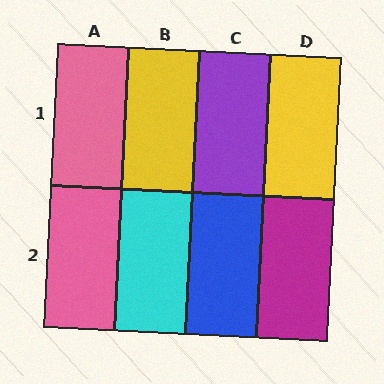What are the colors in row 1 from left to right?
Pink, yellow, purple, yellow.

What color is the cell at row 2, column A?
Pink.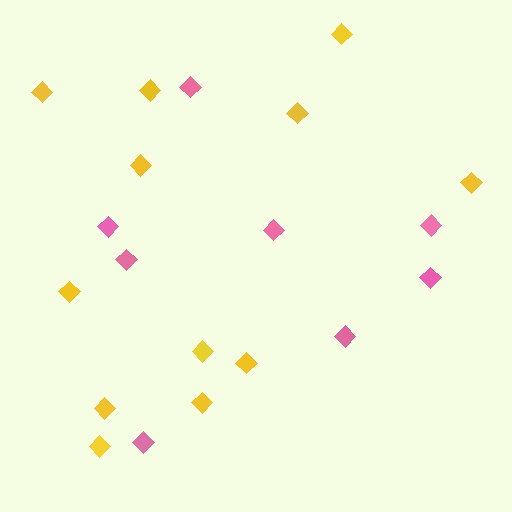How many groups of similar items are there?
There are 2 groups: one group of yellow diamonds (12) and one group of pink diamonds (8).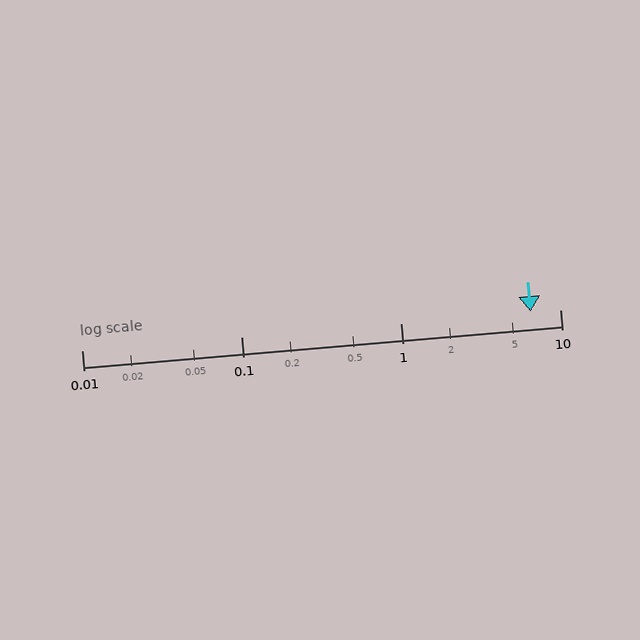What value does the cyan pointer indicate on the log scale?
The pointer indicates approximately 6.5.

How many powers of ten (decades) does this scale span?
The scale spans 3 decades, from 0.01 to 10.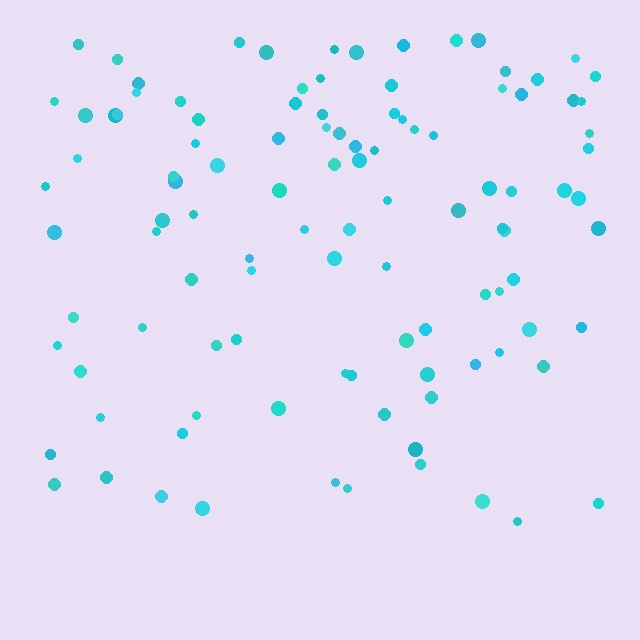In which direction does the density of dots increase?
From bottom to top, with the top side densest.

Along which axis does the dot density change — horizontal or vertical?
Vertical.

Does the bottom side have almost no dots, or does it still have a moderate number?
Still a moderate number, just noticeably fewer than the top.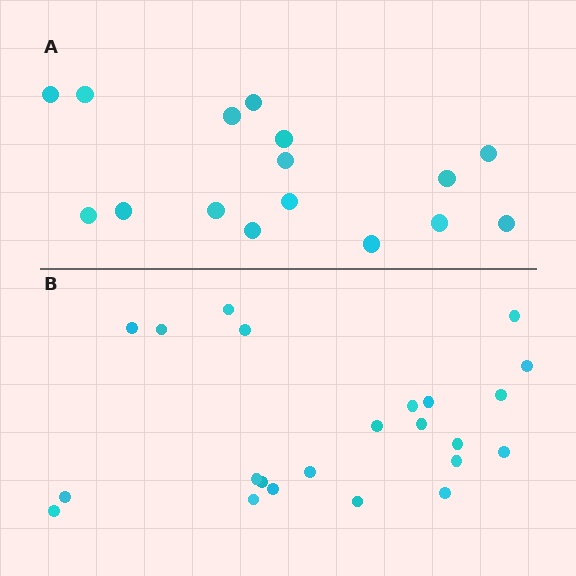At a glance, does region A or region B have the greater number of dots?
Region B (the bottom region) has more dots.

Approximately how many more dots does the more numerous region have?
Region B has roughly 8 or so more dots than region A.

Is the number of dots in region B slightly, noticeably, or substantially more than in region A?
Region B has noticeably more, but not dramatically so. The ratio is roughly 1.4 to 1.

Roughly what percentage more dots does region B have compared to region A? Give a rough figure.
About 45% more.